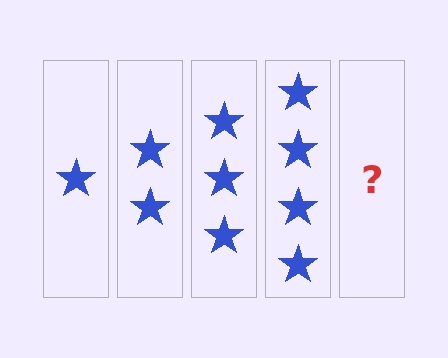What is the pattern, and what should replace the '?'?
The pattern is that each step adds one more star. The '?' should be 5 stars.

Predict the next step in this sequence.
The next step is 5 stars.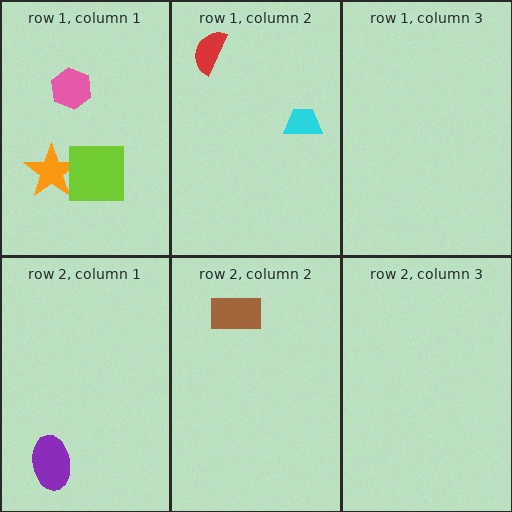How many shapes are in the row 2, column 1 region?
1.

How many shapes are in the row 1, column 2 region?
2.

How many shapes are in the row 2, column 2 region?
1.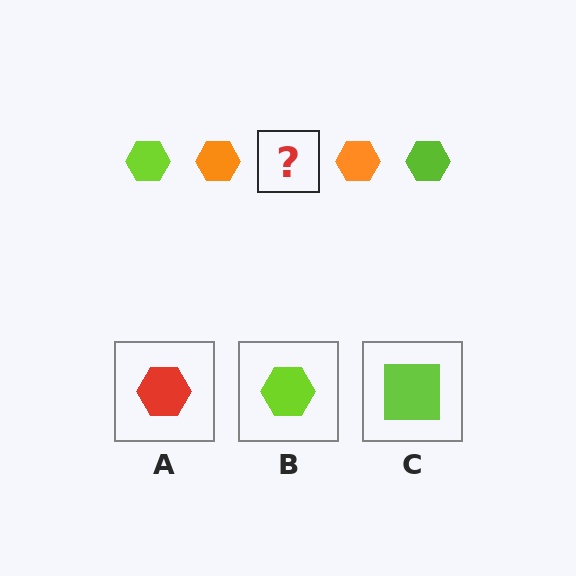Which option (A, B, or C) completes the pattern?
B.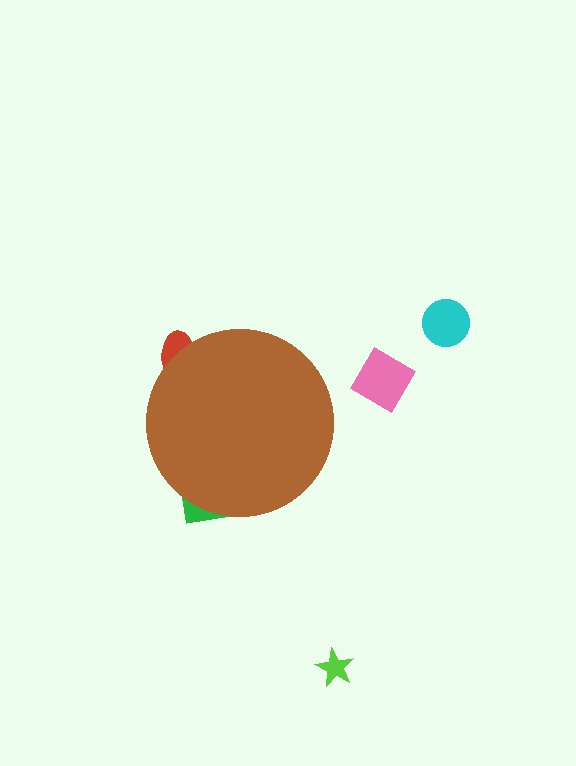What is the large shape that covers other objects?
A brown circle.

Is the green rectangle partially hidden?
Yes, the green rectangle is partially hidden behind the brown circle.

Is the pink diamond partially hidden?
No, the pink diamond is fully visible.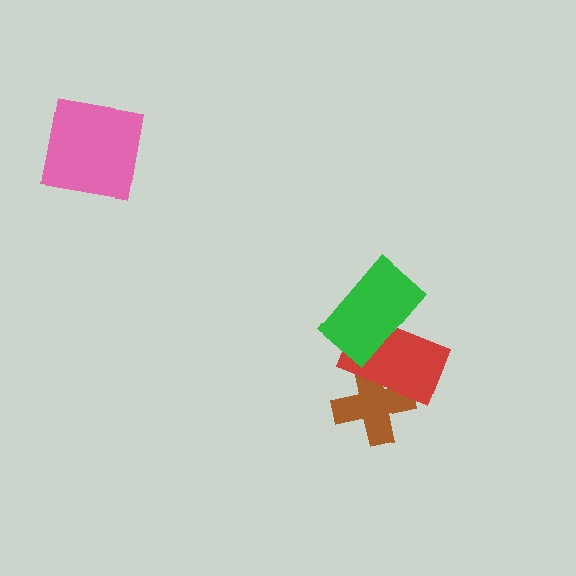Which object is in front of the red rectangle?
The green rectangle is in front of the red rectangle.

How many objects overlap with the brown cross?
1 object overlaps with the brown cross.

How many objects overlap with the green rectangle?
1 object overlaps with the green rectangle.